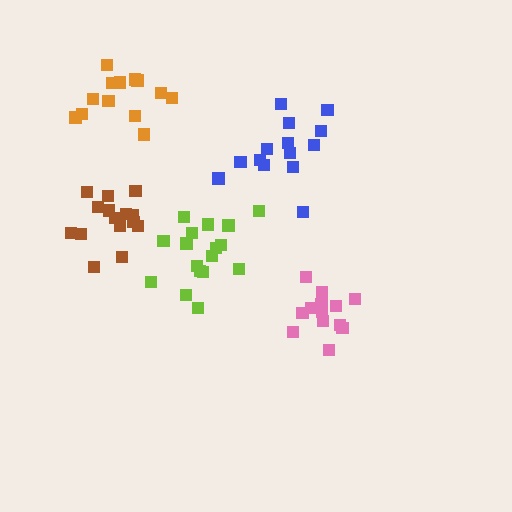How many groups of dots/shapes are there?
There are 5 groups.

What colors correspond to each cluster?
The clusters are colored: pink, blue, brown, lime, orange.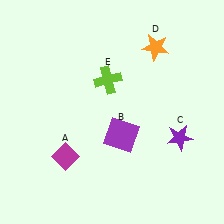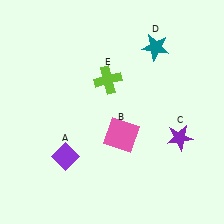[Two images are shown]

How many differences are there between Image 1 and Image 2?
There are 3 differences between the two images.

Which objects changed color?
A changed from magenta to purple. B changed from purple to pink. D changed from orange to teal.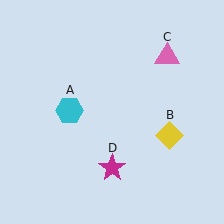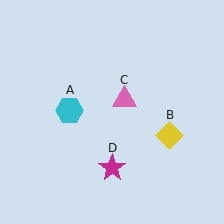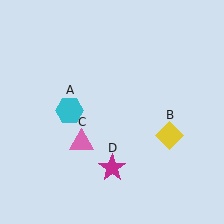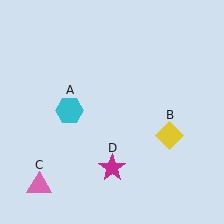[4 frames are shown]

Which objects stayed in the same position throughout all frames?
Cyan hexagon (object A) and yellow diamond (object B) and magenta star (object D) remained stationary.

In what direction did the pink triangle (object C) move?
The pink triangle (object C) moved down and to the left.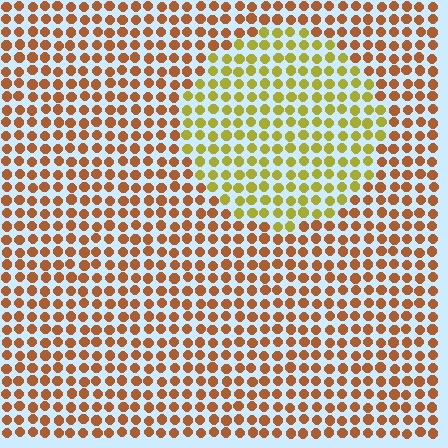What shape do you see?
I see a circle.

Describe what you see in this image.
The image is filled with small brown elements in a uniform arrangement. A circle-shaped region is visible where the elements are tinted to a slightly different hue, forming a subtle color boundary.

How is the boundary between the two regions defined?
The boundary is defined purely by a slight shift in hue (about 41 degrees). Spacing, size, and orientation are identical on both sides.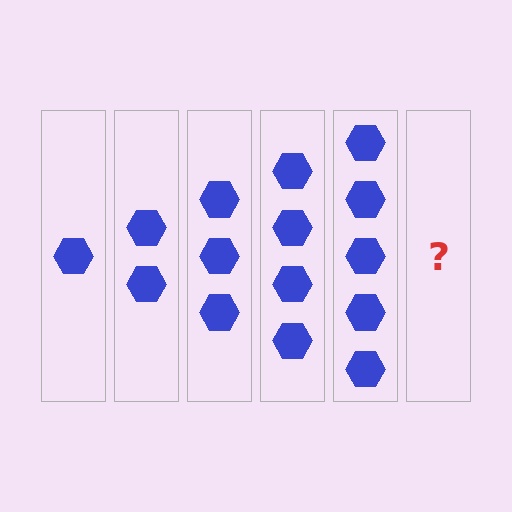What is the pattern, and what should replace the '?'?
The pattern is that each step adds one more hexagon. The '?' should be 6 hexagons.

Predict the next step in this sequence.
The next step is 6 hexagons.